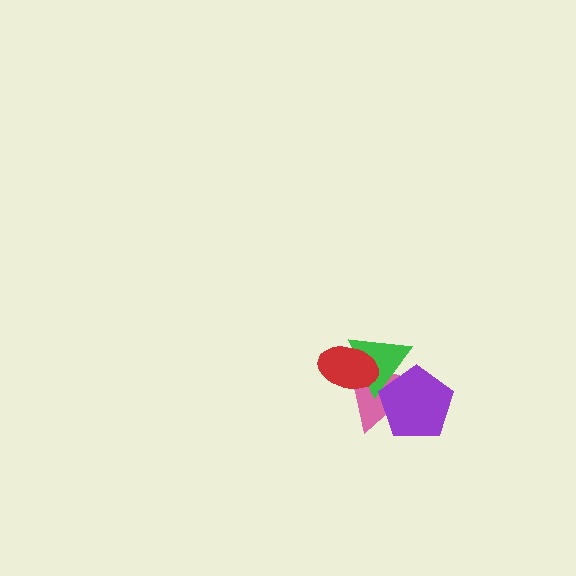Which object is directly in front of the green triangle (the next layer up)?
The red ellipse is directly in front of the green triangle.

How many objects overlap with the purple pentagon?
2 objects overlap with the purple pentagon.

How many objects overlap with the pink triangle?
3 objects overlap with the pink triangle.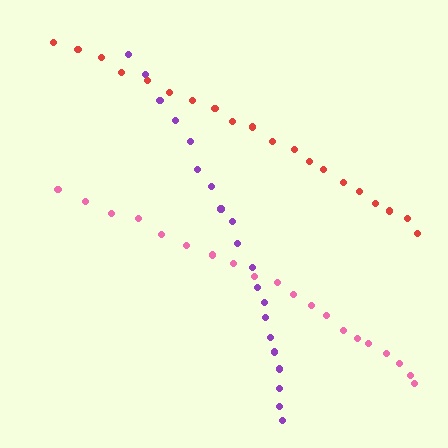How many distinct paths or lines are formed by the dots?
There are 3 distinct paths.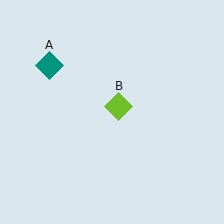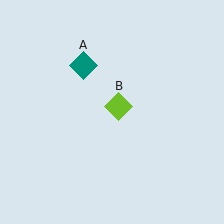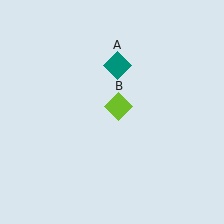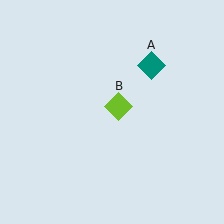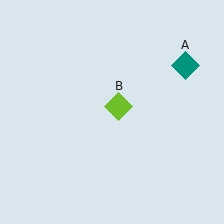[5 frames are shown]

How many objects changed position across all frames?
1 object changed position: teal diamond (object A).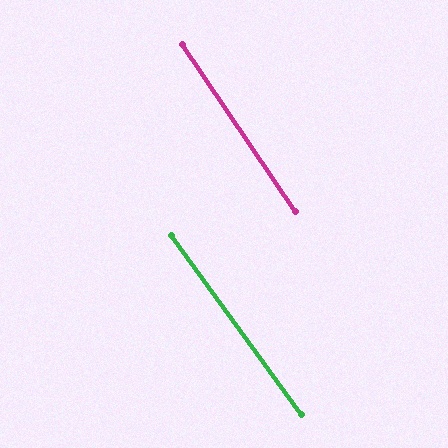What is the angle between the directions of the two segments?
Approximately 2 degrees.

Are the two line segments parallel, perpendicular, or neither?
Parallel — their directions differ by only 1.9°.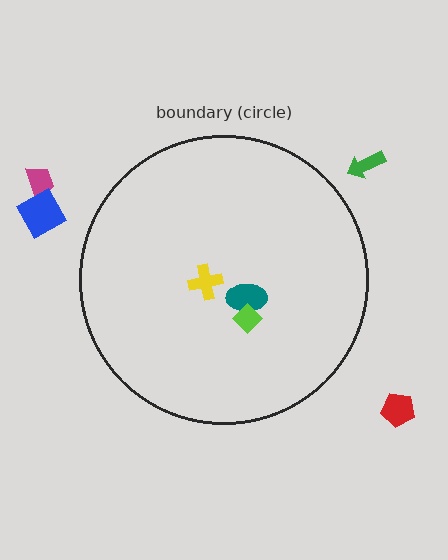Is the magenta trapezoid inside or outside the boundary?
Outside.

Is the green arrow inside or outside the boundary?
Outside.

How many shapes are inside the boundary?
3 inside, 4 outside.